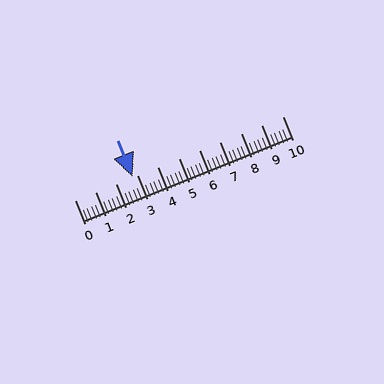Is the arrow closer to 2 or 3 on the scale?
The arrow is closer to 3.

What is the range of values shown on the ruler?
The ruler shows values from 0 to 10.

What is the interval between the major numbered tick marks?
The major tick marks are spaced 1 units apart.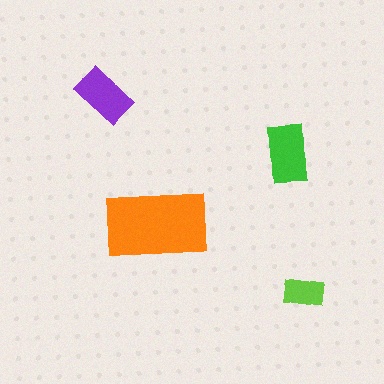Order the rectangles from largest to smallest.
the orange one, the green one, the purple one, the lime one.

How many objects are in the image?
There are 4 objects in the image.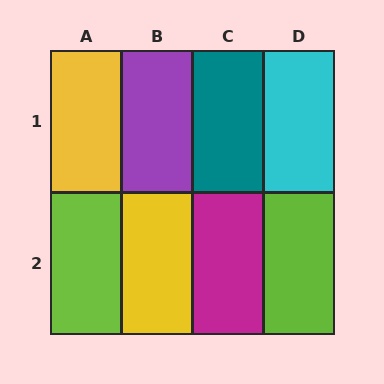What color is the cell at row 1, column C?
Teal.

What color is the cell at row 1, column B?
Purple.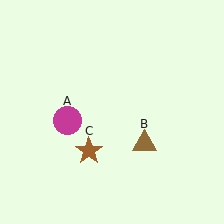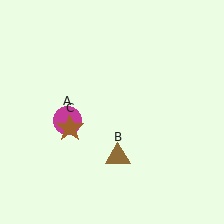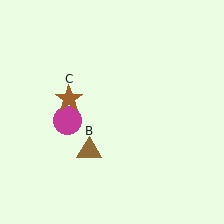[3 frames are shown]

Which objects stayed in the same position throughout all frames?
Magenta circle (object A) remained stationary.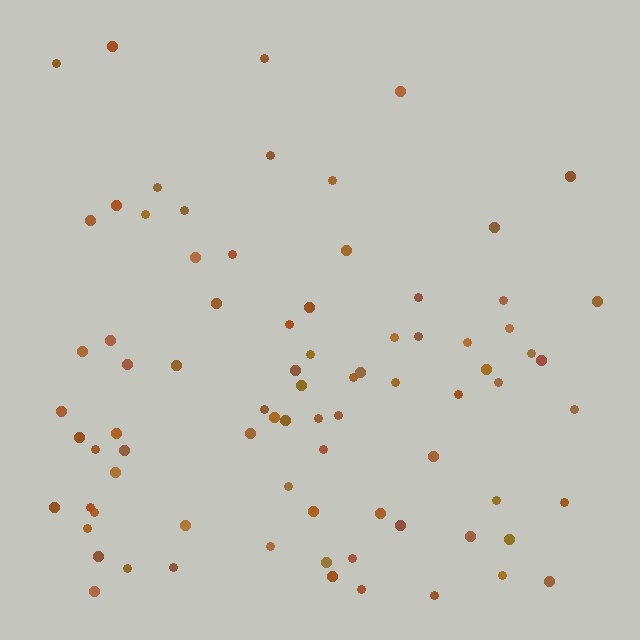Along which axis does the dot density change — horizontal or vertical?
Vertical.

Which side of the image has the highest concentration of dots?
The bottom.